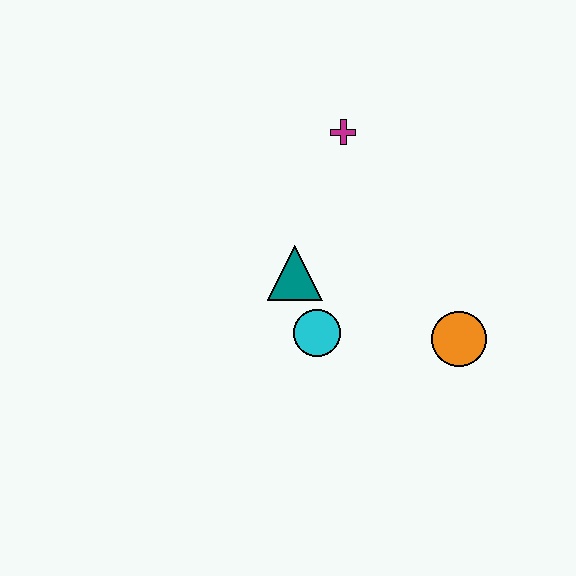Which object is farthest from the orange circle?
The magenta cross is farthest from the orange circle.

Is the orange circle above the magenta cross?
No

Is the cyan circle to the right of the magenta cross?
No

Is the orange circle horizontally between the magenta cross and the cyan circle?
No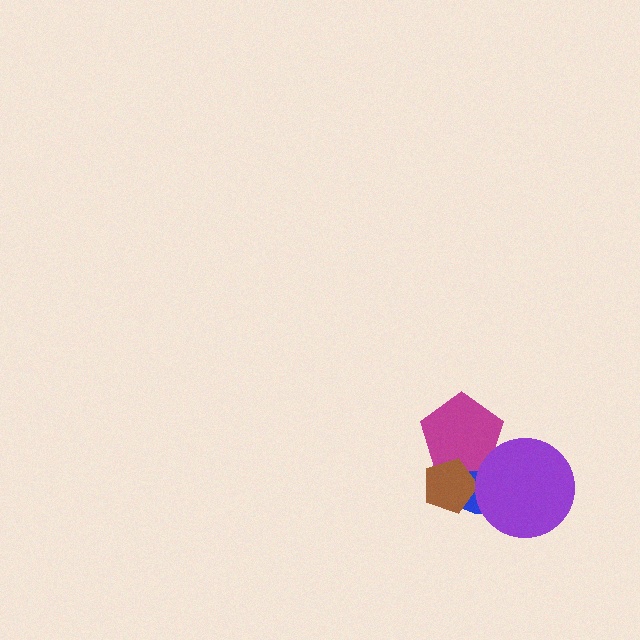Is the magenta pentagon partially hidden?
Yes, it is partially covered by another shape.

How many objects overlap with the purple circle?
2 objects overlap with the purple circle.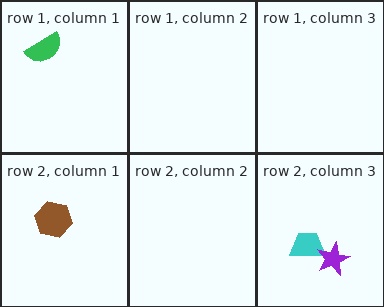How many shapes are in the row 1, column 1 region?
1.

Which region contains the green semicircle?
The row 1, column 1 region.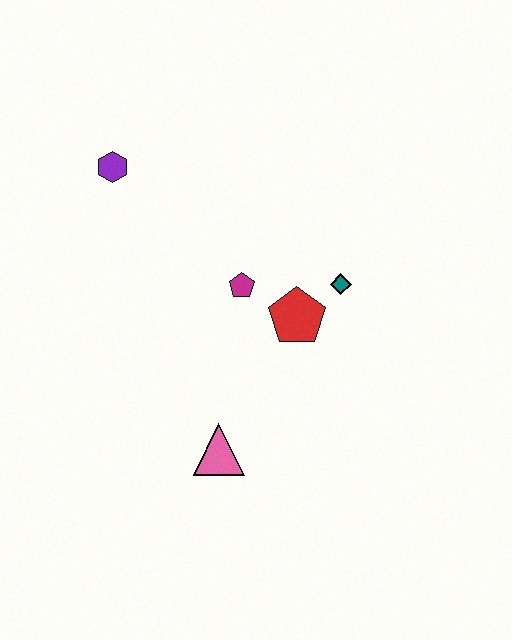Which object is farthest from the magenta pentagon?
The purple hexagon is farthest from the magenta pentagon.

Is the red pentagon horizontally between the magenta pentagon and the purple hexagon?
No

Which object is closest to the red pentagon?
The teal diamond is closest to the red pentagon.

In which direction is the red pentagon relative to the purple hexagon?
The red pentagon is to the right of the purple hexagon.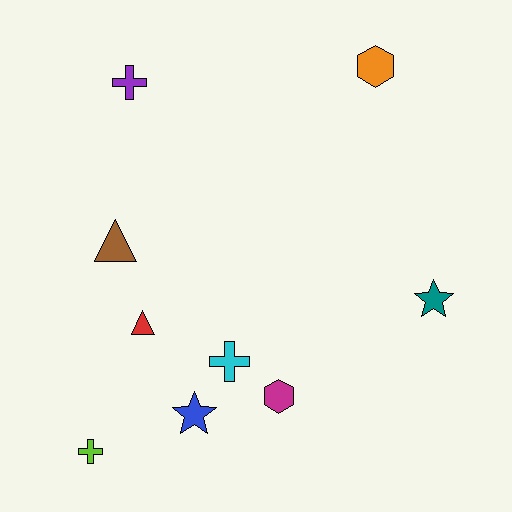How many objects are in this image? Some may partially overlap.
There are 9 objects.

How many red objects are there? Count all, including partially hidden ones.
There is 1 red object.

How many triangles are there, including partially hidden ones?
There are 2 triangles.